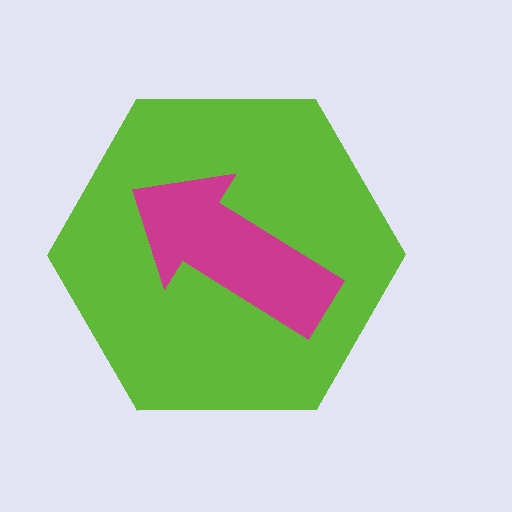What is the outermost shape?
The lime hexagon.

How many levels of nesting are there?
2.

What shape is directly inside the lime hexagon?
The magenta arrow.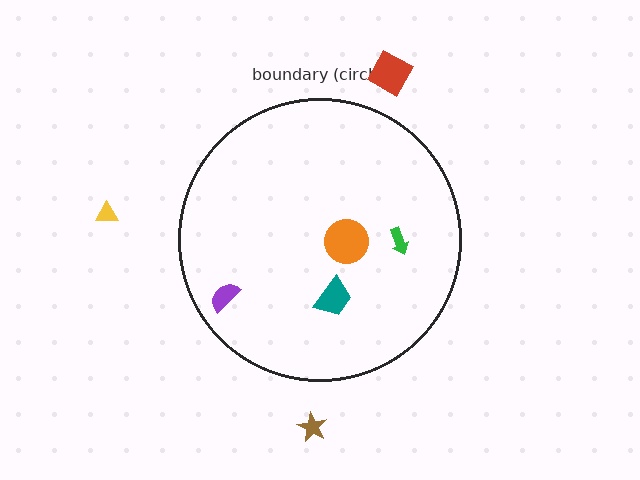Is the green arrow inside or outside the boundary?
Inside.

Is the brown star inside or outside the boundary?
Outside.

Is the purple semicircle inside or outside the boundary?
Inside.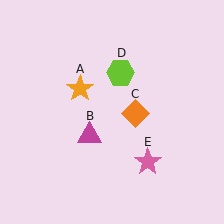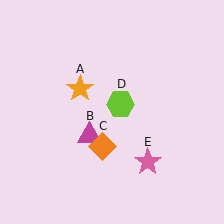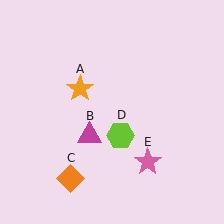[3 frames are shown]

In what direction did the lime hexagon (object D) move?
The lime hexagon (object D) moved down.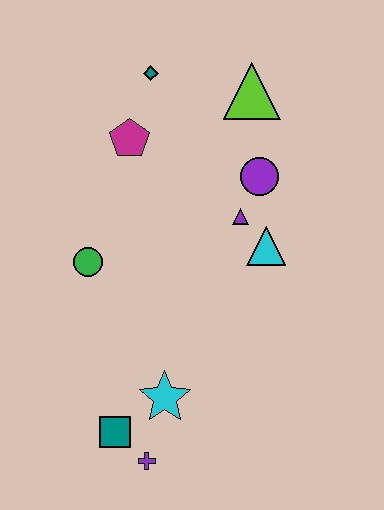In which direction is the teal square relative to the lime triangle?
The teal square is below the lime triangle.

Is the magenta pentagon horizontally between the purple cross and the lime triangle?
No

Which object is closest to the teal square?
The purple cross is closest to the teal square.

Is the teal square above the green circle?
No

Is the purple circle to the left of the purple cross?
No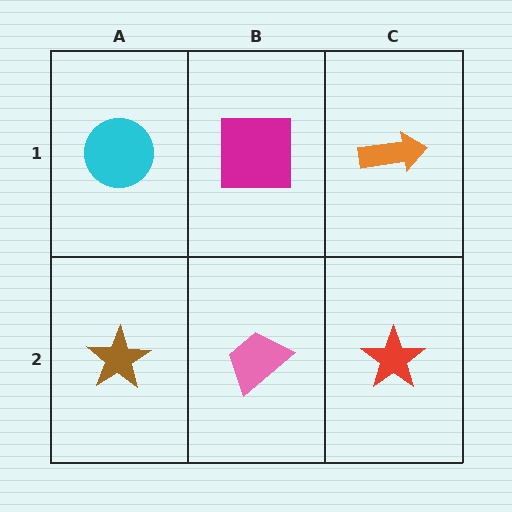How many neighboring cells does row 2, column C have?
2.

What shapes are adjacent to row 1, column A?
A brown star (row 2, column A), a magenta square (row 1, column B).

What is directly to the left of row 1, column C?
A magenta square.